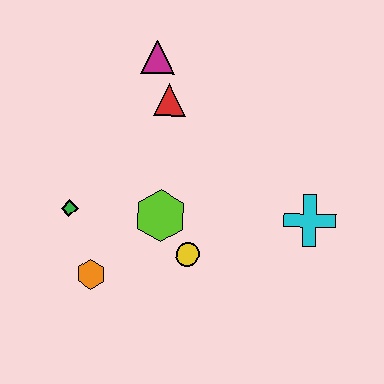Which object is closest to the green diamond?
The orange hexagon is closest to the green diamond.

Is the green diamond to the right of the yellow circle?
No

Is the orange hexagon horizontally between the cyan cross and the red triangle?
No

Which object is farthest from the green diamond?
The cyan cross is farthest from the green diamond.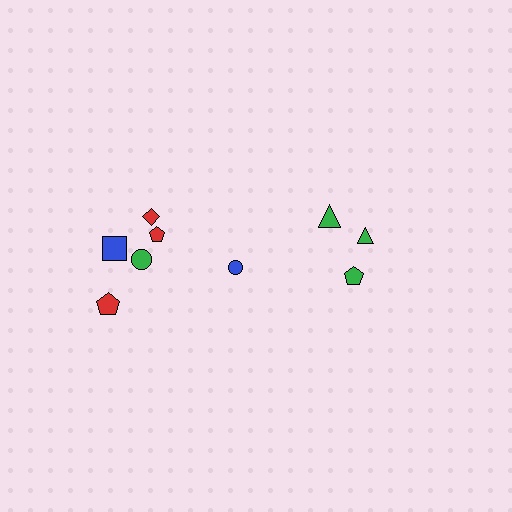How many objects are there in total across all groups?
There are 9 objects.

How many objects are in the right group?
There are 3 objects.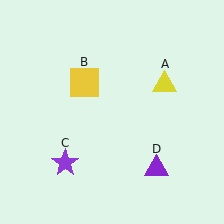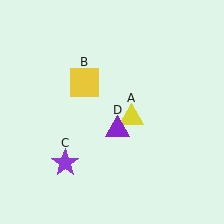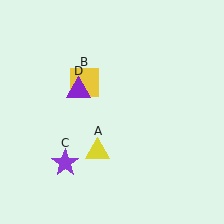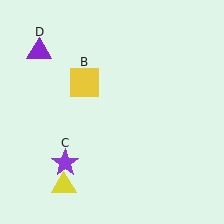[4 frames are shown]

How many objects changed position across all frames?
2 objects changed position: yellow triangle (object A), purple triangle (object D).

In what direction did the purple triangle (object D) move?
The purple triangle (object D) moved up and to the left.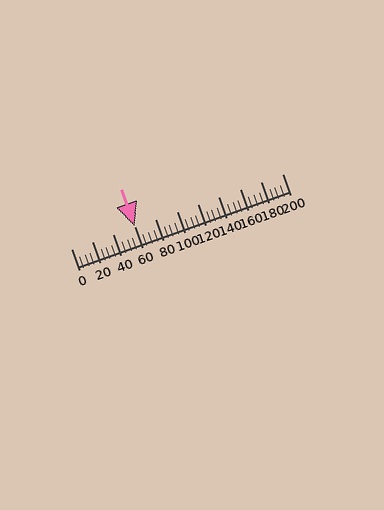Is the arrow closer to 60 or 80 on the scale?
The arrow is closer to 60.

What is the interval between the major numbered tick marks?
The major tick marks are spaced 20 units apart.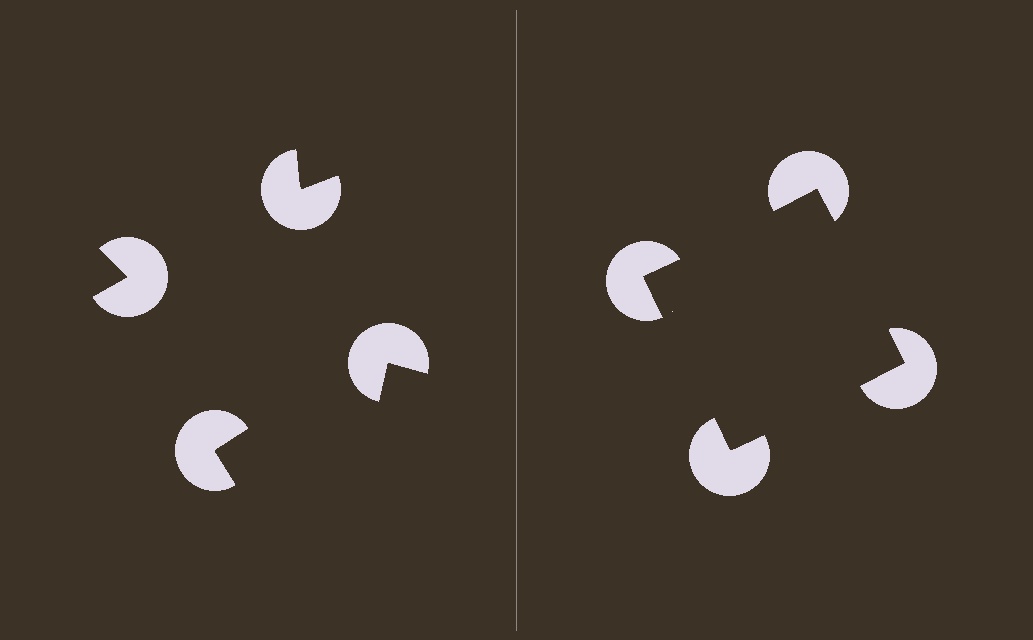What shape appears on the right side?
An illusory square.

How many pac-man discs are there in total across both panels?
8 — 4 on each side.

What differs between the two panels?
The pac-man discs are positioned identically on both sides; only the wedge orientations differ. On the right they align to a square; on the left they are misaligned.